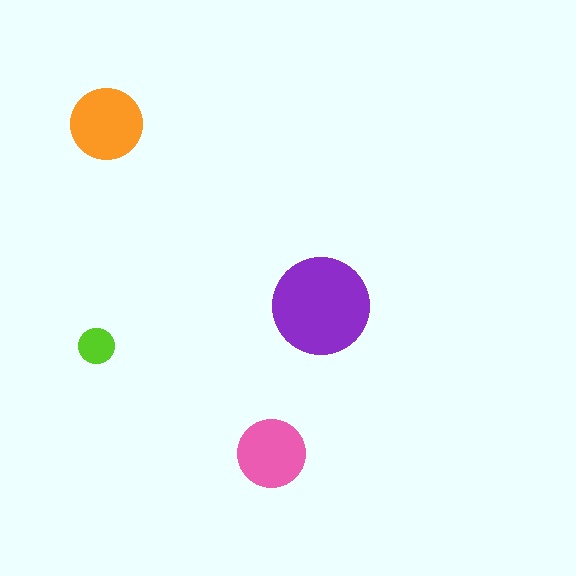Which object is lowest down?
The pink circle is bottommost.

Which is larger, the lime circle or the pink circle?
The pink one.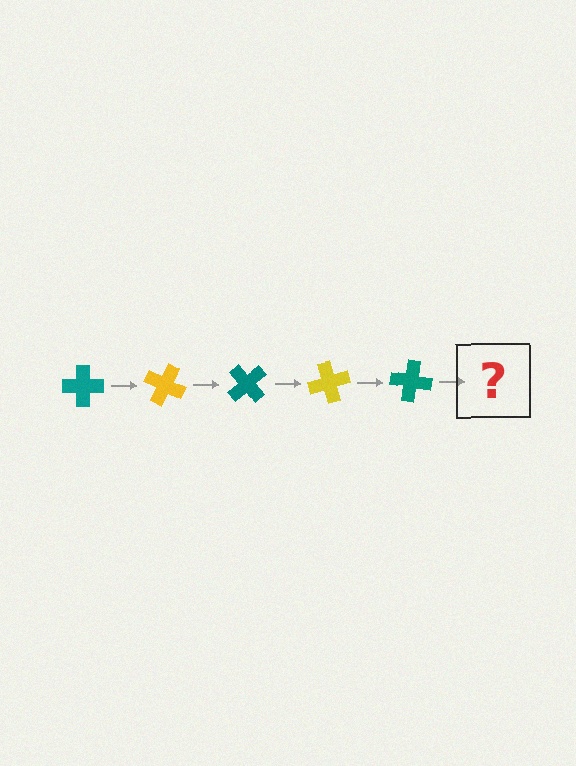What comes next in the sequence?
The next element should be a yellow cross, rotated 125 degrees from the start.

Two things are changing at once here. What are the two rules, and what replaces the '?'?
The two rules are that it rotates 25 degrees each step and the color cycles through teal and yellow. The '?' should be a yellow cross, rotated 125 degrees from the start.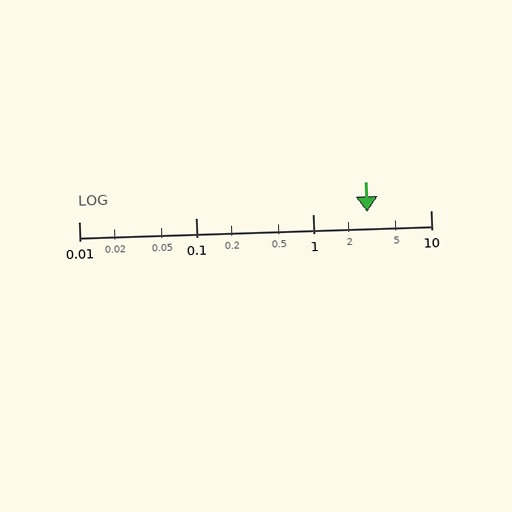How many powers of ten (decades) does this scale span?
The scale spans 3 decades, from 0.01 to 10.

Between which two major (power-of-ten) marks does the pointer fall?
The pointer is between 1 and 10.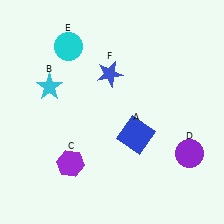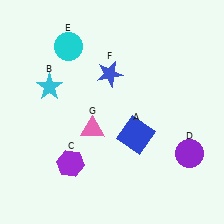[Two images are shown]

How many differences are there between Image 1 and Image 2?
There is 1 difference between the two images.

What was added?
A pink triangle (G) was added in Image 2.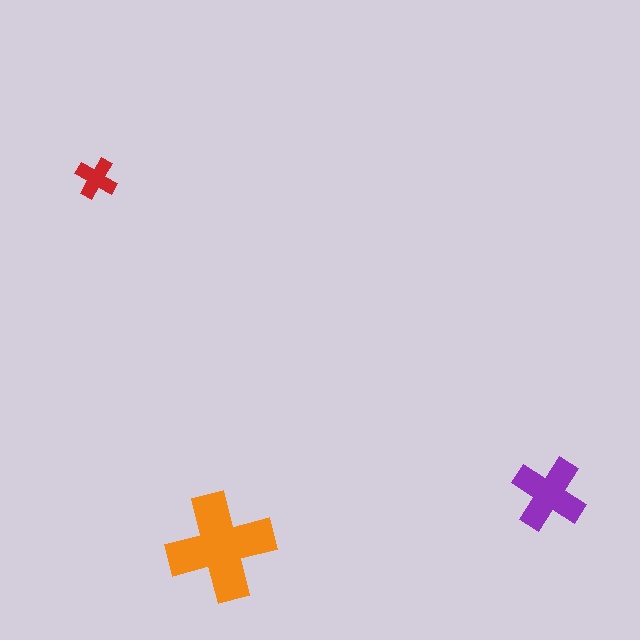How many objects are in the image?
There are 3 objects in the image.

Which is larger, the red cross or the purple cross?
The purple one.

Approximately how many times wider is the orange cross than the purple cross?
About 1.5 times wider.